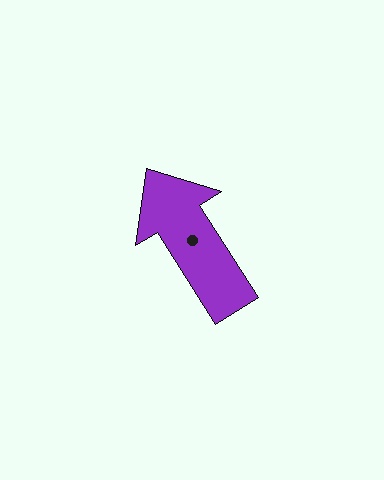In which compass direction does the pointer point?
Northwest.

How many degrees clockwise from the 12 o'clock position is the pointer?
Approximately 328 degrees.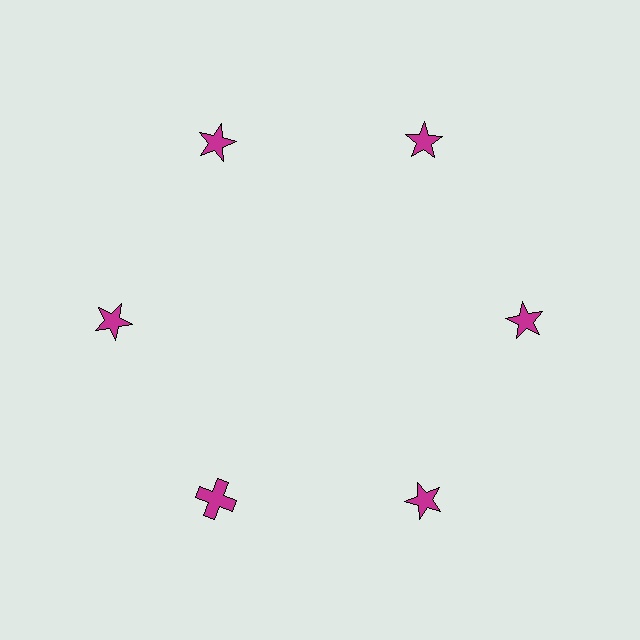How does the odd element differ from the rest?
It has a different shape: cross instead of star.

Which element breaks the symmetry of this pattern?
The magenta cross at roughly the 7 o'clock position breaks the symmetry. All other shapes are magenta stars.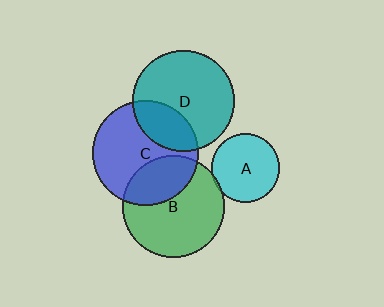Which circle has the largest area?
Circle C (blue).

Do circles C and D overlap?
Yes.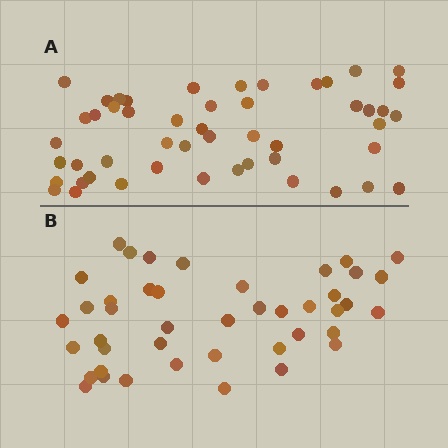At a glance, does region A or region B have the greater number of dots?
Region A (the top region) has more dots.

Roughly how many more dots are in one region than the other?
Region A has roughly 8 or so more dots than region B.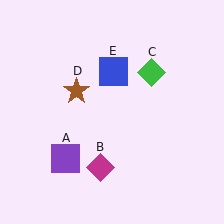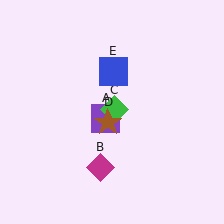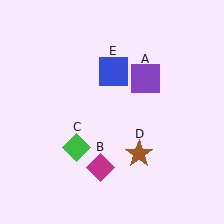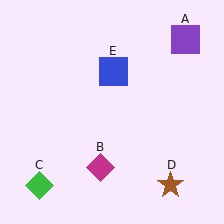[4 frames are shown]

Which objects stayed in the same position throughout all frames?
Magenta diamond (object B) and blue square (object E) remained stationary.